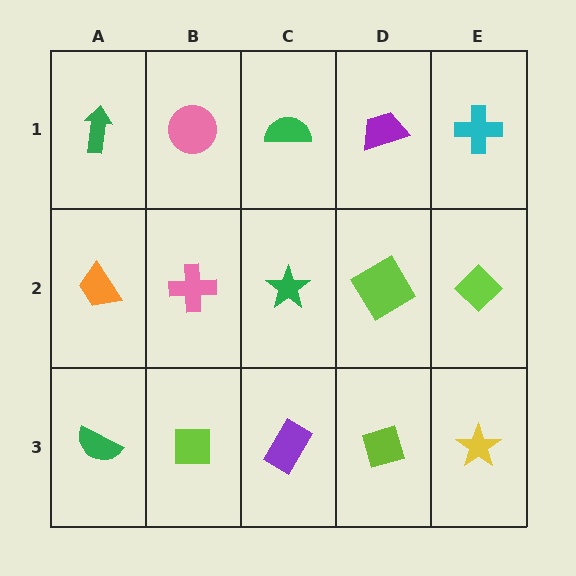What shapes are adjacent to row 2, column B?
A pink circle (row 1, column B), a lime square (row 3, column B), an orange trapezoid (row 2, column A), a green star (row 2, column C).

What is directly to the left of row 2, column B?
An orange trapezoid.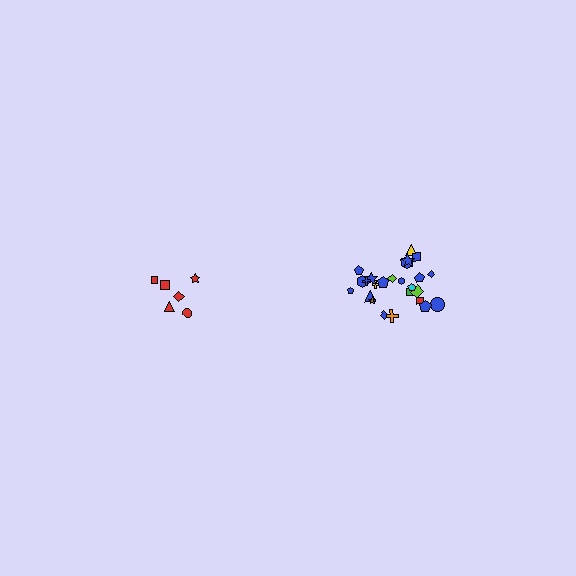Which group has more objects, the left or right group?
The right group.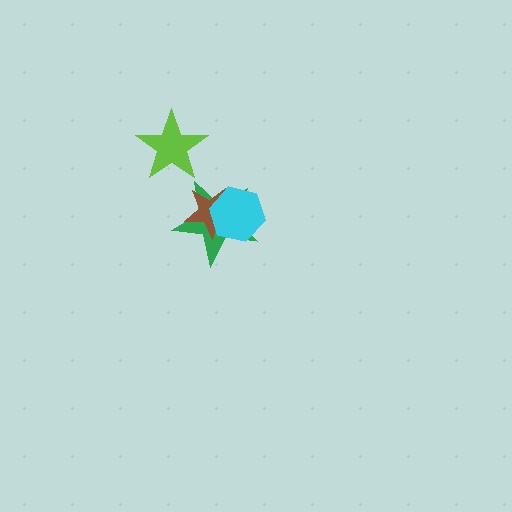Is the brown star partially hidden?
Yes, it is partially covered by another shape.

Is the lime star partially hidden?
No, no other shape covers it.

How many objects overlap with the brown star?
2 objects overlap with the brown star.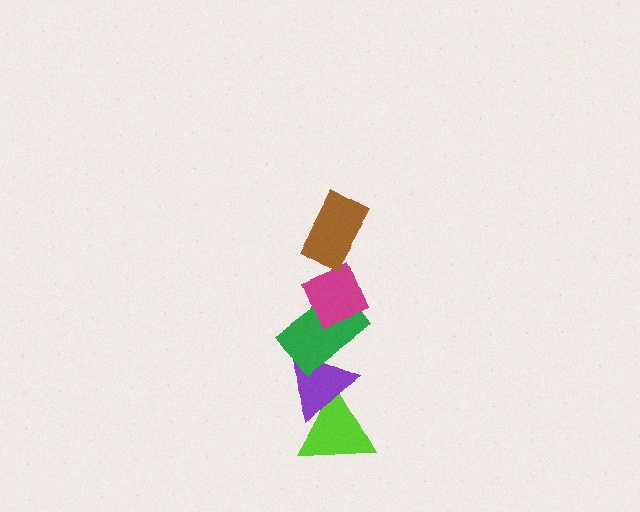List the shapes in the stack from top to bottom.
From top to bottom: the brown rectangle, the magenta diamond, the green rectangle, the purple triangle, the lime triangle.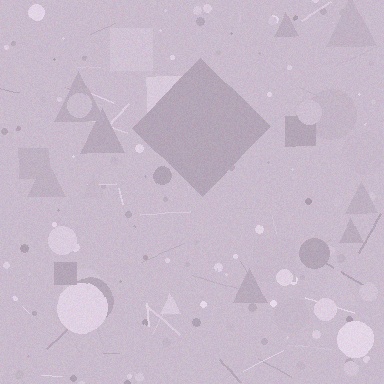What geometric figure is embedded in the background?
A diamond is embedded in the background.